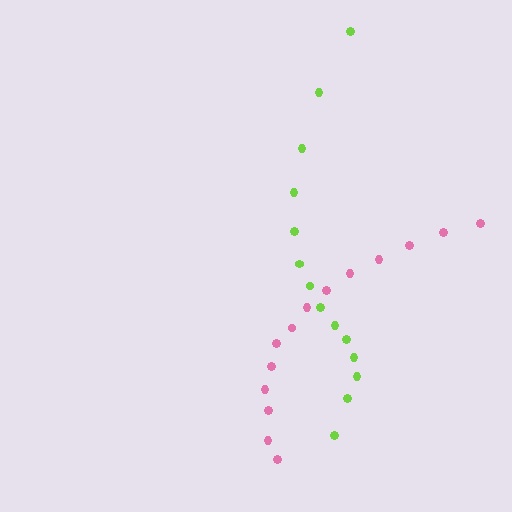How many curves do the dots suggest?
There are 2 distinct paths.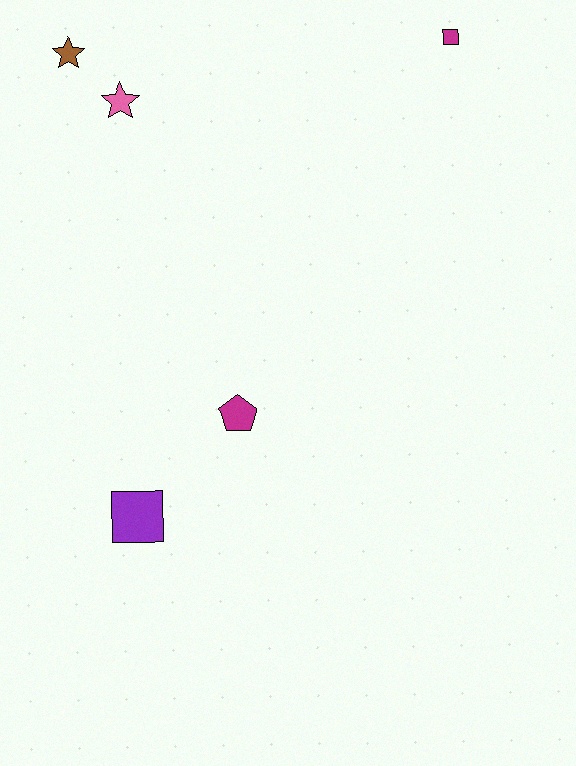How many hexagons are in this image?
There are no hexagons.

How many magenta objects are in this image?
There are 2 magenta objects.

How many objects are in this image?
There are 5 objects.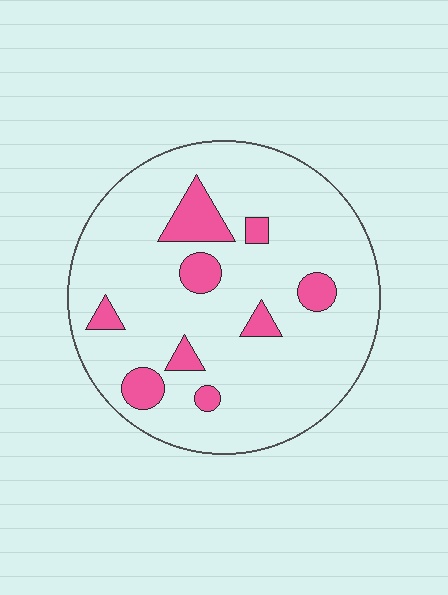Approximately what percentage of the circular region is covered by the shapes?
Approximately 15%.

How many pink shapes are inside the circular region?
9.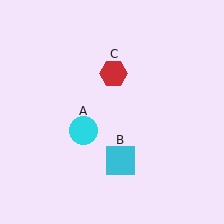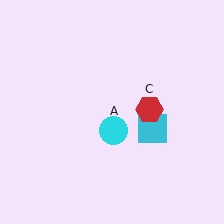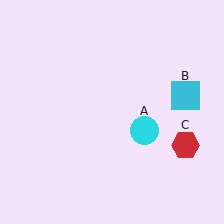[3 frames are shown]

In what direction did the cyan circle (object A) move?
The cyan circle (object A) moved right.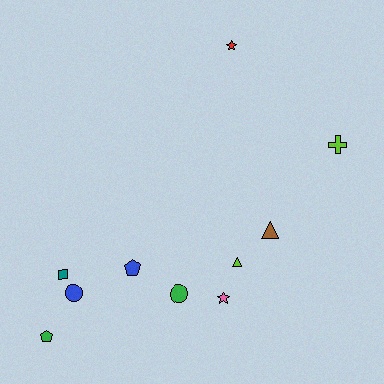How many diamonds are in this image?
There are no diamonds.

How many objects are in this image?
There are 10 objects.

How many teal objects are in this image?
There is 1 teal object.